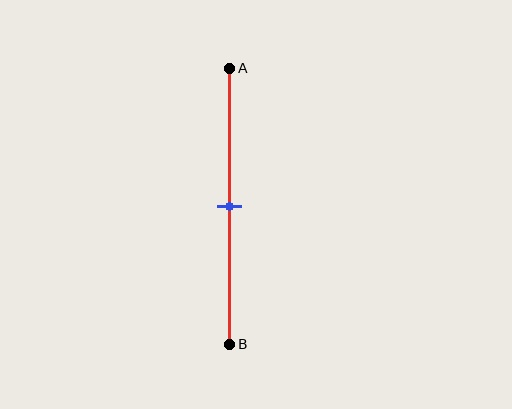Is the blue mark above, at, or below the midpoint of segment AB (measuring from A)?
The blue mark is approximately at the midpoint of segment AB.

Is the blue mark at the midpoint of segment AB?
Yes, the mark is approximately at the midpoint.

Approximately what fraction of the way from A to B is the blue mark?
The blue mark is approximately 50% of the way from A to B.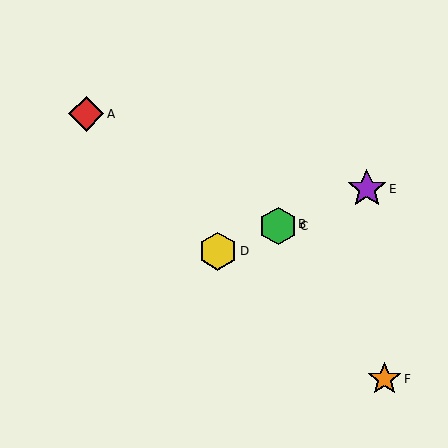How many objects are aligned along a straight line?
4 objects (B, C, D, E) are aligned along a straight line.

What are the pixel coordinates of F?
Object F is at (385, 379).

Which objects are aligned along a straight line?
Objects B, C, D, E are aligned along a straight line.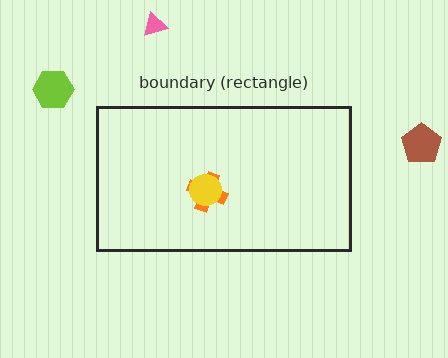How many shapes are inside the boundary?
2 inside, 3 outside.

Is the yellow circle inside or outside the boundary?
Inside.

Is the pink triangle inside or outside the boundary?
Outside.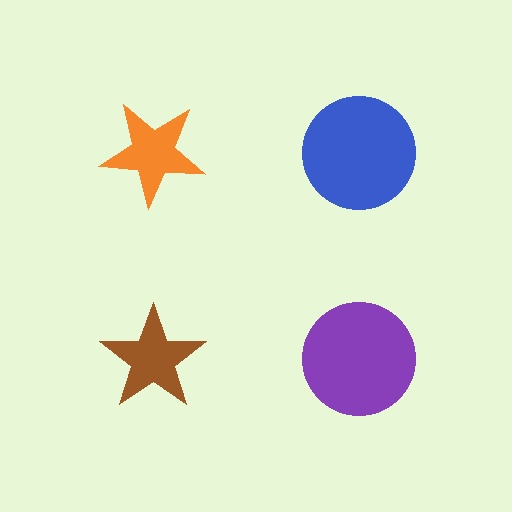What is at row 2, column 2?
A purple circle.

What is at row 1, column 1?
An orange star.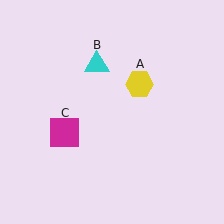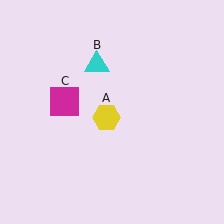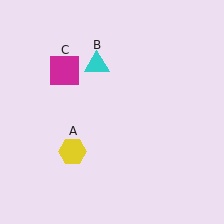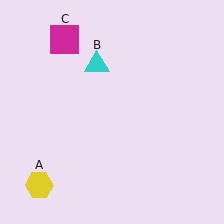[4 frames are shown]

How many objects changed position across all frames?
2 objects changed position: yellow hexagon (object A), magenta square (object C).